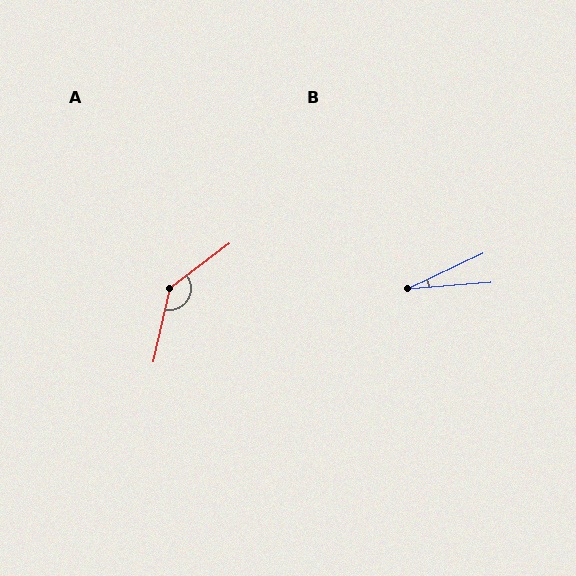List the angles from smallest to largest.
B (20°), A (139°).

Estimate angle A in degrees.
Approximately 139 degrees.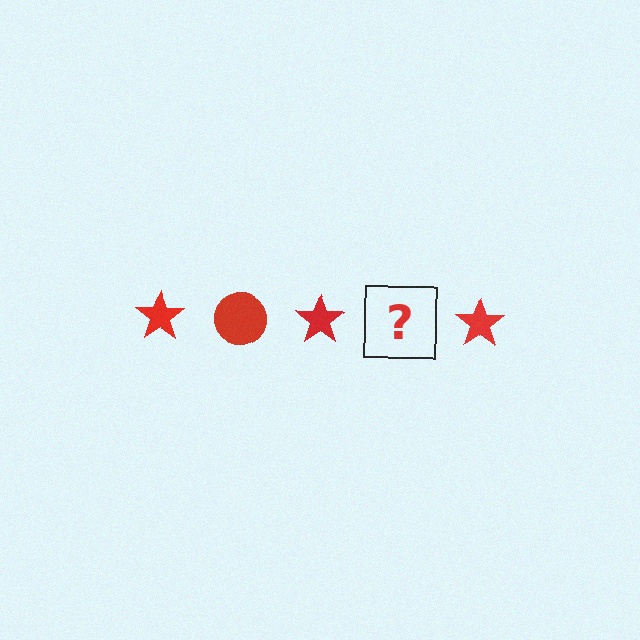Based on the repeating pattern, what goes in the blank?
The blank should be a red circle.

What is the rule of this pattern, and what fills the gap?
The rule is that the pattern cycles through star, circle shapes in red. The gap should be filled with a red circle.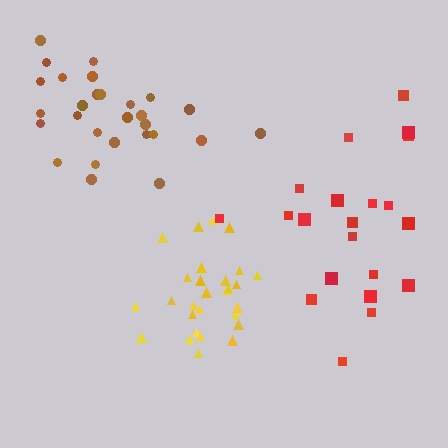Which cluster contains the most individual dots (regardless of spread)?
Yellow (28).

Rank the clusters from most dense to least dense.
yellow, brown, red.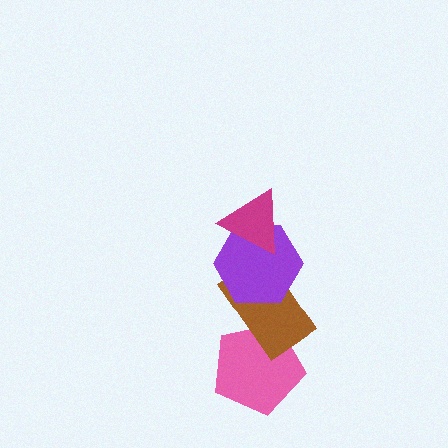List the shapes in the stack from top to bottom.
From top to bottom: the magenta triangle, the purple hexagon, the brown rectangle, the pink pentagon.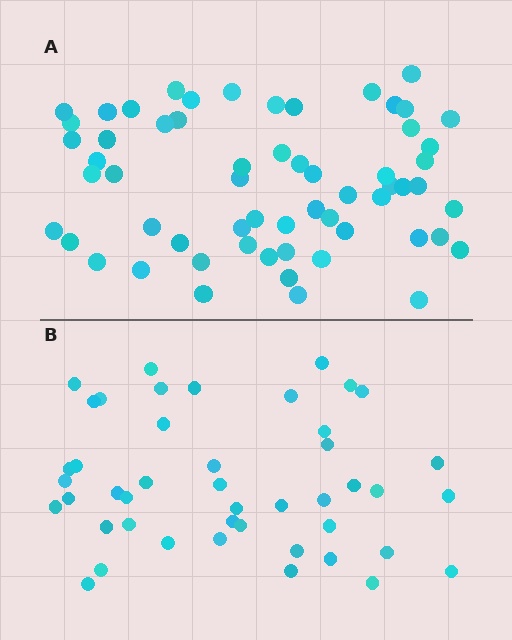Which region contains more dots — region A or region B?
Region A (the top region) has more dots.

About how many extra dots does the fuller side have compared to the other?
Region A has approximately 15 more dots than region B.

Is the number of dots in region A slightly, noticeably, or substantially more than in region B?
Region A has noticeably more, but not dramatically so. The ratio is roughly 1.3 to 1.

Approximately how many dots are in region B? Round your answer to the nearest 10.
About 40 dots. (The exact count is 45, which rounds to 40.)